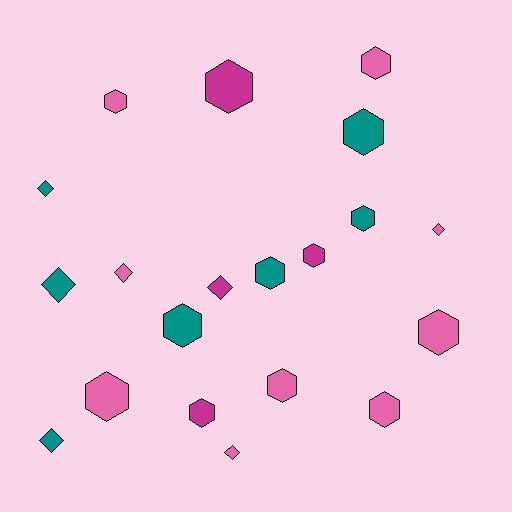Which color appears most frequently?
Pink, with 9 objects.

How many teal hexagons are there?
There are 4 teal hexagons.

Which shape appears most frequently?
Hexagon, with 13 objects.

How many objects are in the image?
There are 20 objects.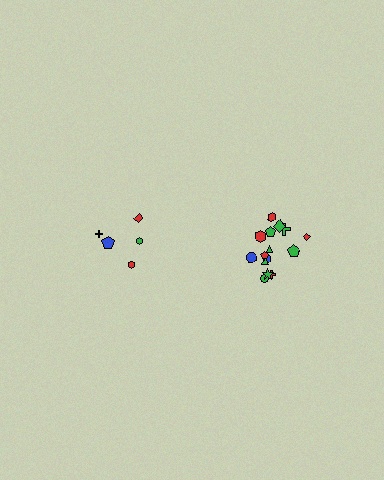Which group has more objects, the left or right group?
The right group.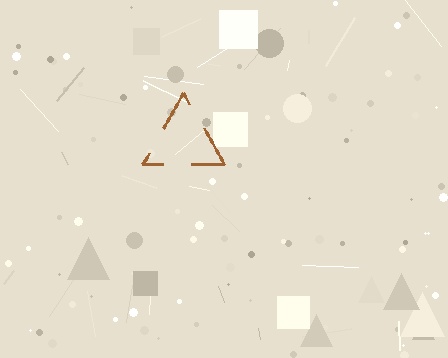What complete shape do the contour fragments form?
The contour fragments form a triangle.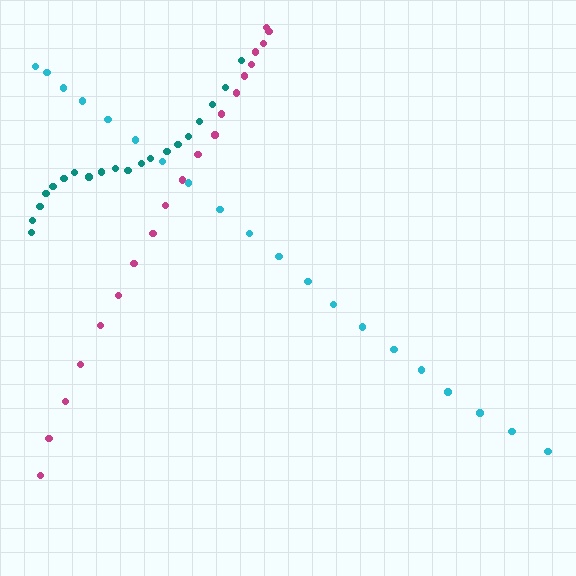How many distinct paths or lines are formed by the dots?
There are 3 distinct paths.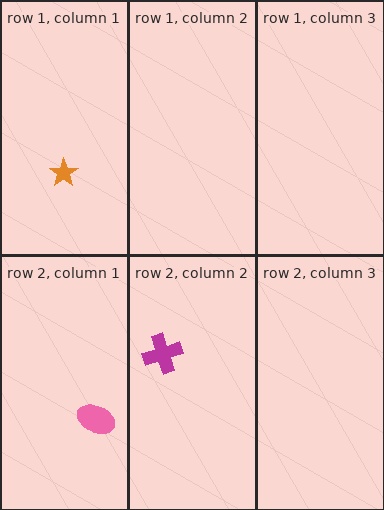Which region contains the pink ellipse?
The row 2, column 1 region.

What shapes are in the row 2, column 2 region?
The magenta cross.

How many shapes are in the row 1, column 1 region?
1.